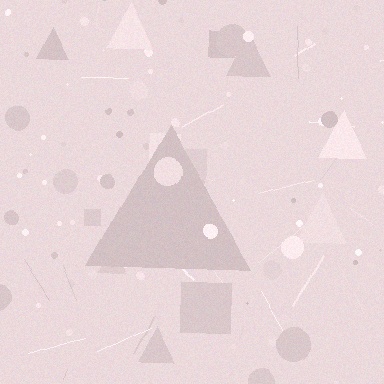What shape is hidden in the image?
A triangle is hidden in the image.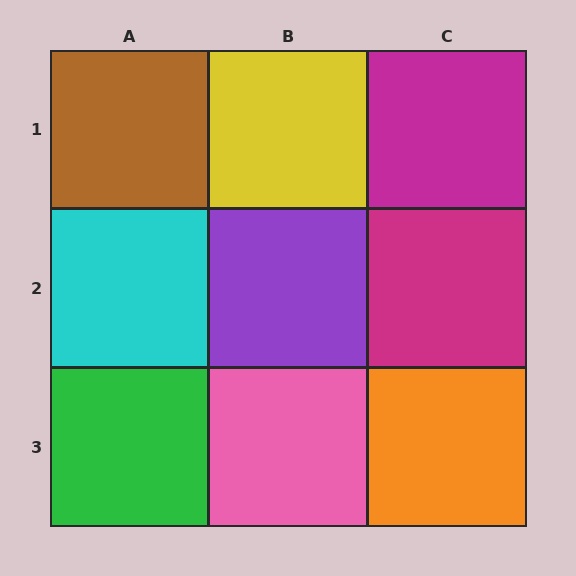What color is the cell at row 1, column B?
Yellow.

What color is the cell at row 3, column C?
Orange.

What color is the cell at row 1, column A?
Brown.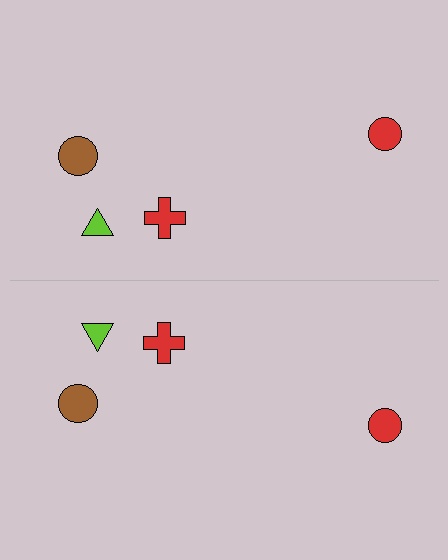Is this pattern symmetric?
Yes, this pattern has bilateral (reflection) symmetry.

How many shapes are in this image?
There are 8 shapes in this image.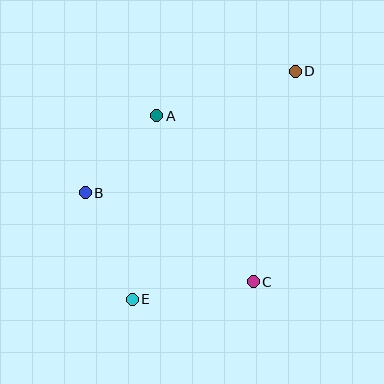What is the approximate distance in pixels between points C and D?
The distance between C and D is approximately 215 pixels.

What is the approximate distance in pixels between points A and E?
The distance between A and E is approximately 185 pixels.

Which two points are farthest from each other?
Points D and E are farthest from each other.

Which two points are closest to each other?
Points A and B are closest to each other.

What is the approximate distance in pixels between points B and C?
The distance between B and C is approximately 190 pixels.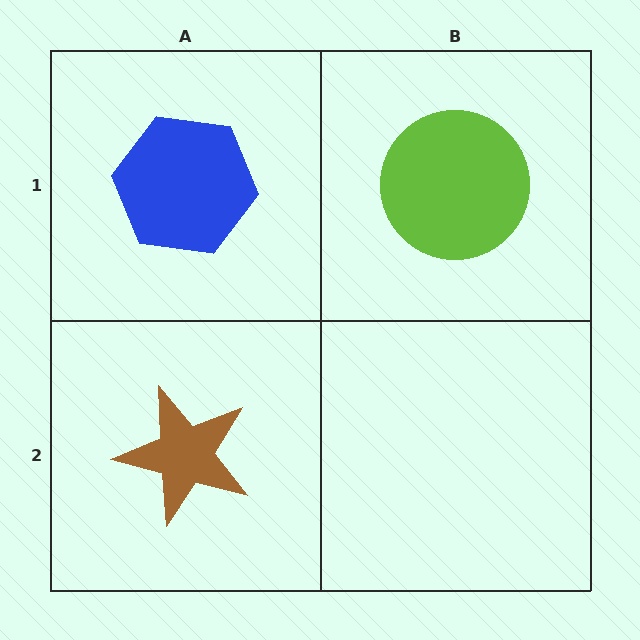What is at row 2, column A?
A brown star.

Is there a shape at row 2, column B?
No, that cell is empty.